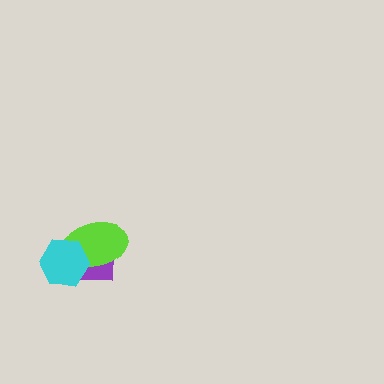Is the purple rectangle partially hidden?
Yes, it is partially covered by another shape.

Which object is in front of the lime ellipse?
The cyan hexagon is in front of the lime ellipse.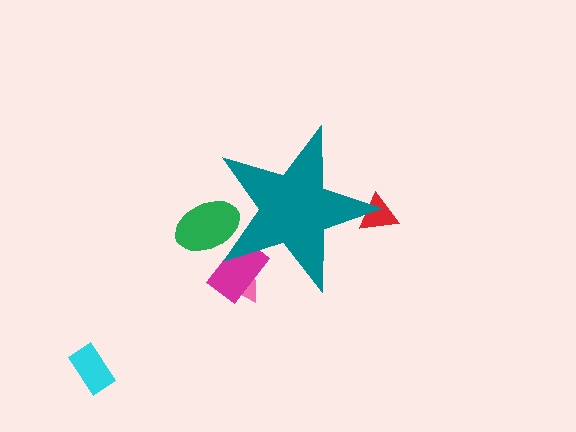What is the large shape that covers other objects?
A teal star.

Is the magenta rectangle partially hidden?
Yes, the magenta rectangle is partially hidden behind the teal star.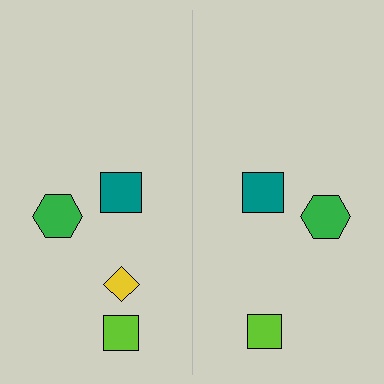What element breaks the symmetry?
A yellow diamond is missing from the right side.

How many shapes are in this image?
There are 7 shapes in this image.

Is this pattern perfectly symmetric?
No, the pattern is not perfectly symmetric. A yellow diamond is missing from the right side.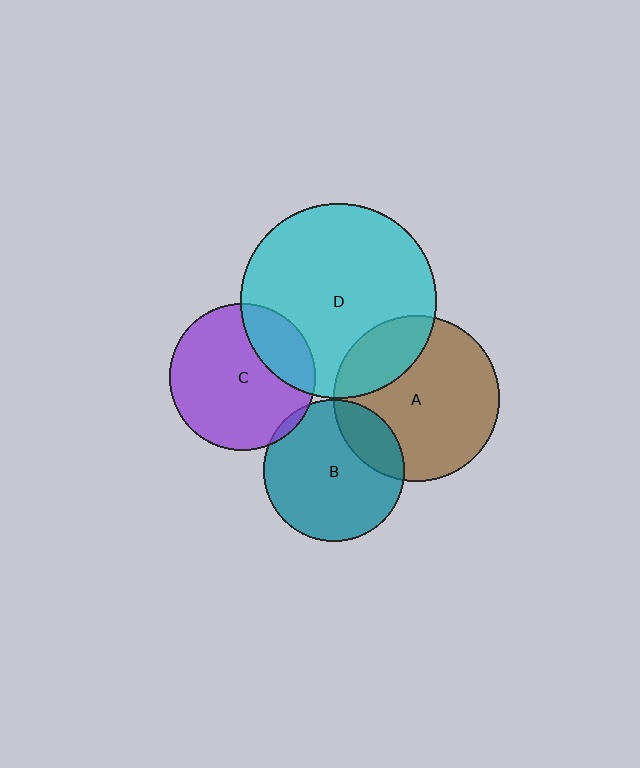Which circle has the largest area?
Circle D (cyan).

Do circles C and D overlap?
Yes.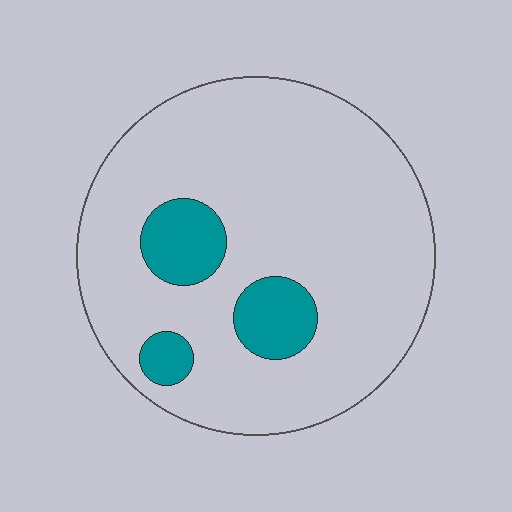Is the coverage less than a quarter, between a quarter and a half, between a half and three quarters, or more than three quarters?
Less than a quarter.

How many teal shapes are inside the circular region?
3.